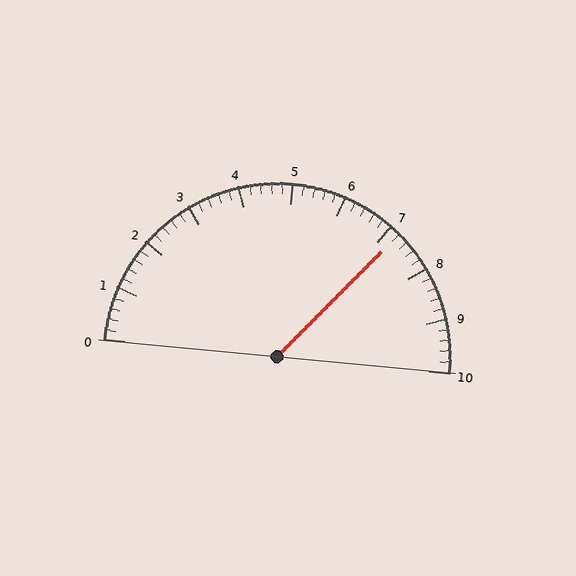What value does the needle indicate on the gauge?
The needle indicates approximately 7.2.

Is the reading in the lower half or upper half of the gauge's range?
The reading is in the upper half of the range (0 to 10).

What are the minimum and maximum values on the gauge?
The gauge ranges from 0 to 10.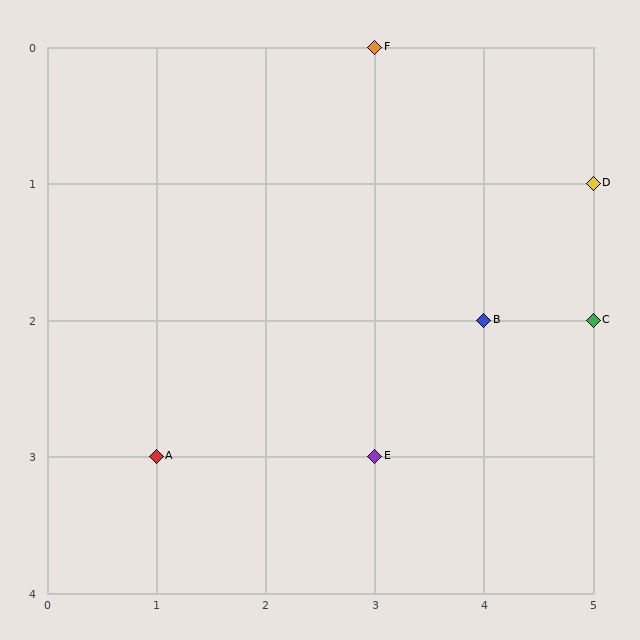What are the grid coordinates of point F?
Point F is at grid coordinates (3, 0).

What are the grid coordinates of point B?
Point B is at grid coordinates (4, 2).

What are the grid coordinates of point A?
Point A is at grid coordinates (1, 3).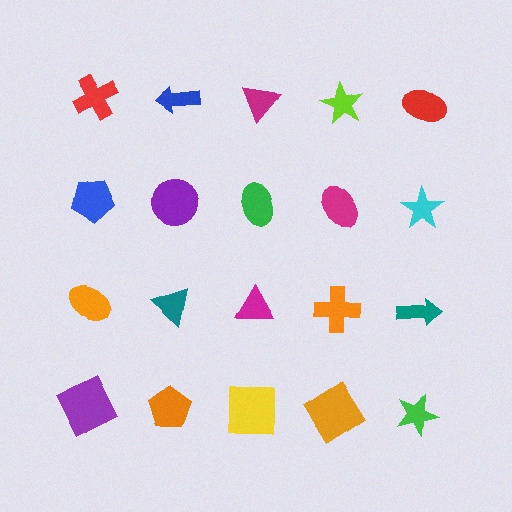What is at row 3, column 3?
A magenta triangle.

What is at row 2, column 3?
A green ellipse.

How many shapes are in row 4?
5 shapes.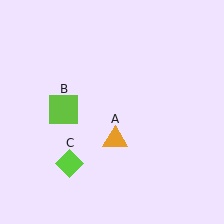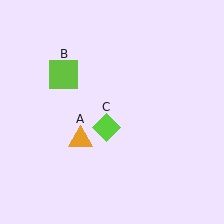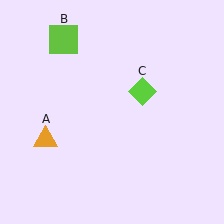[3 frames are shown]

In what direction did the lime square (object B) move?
The lime square (object B) moved up.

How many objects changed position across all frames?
3 objects changed position: orange triangle (object A), lime square (object B), lime diamond (object C).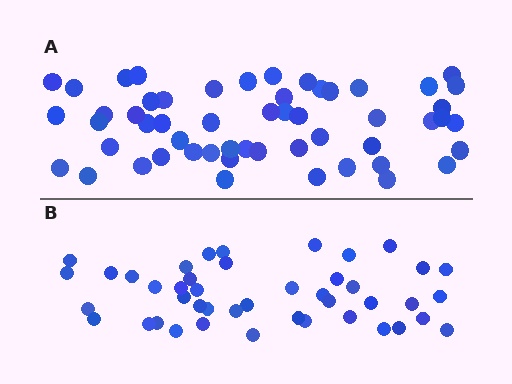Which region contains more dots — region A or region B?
Region A (the top region) has more dots.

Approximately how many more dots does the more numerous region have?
Region A has roughly 10 or so more dots than region B.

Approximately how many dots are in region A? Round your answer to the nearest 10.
About 50 dots. (The exact count is 54, which rounds to 50.)